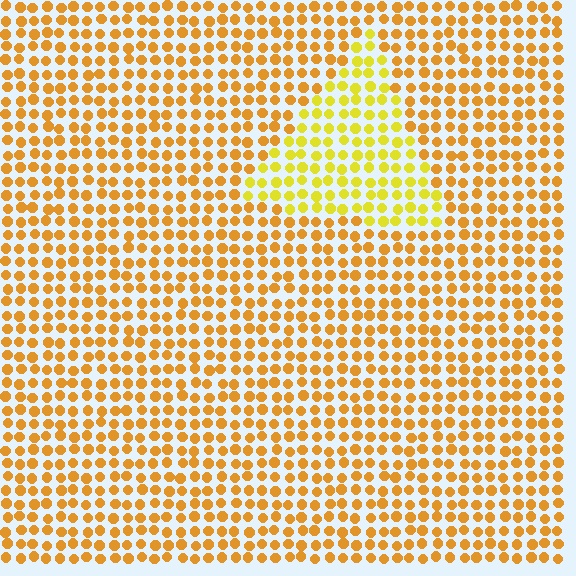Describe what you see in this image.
The image is filled with small orange elements in a uniform arrangement. A triangle-shaped region is visible where the elements are tinted to a slightly different hue, forming a subtle color boundary.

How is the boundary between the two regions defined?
The boundary is defined purely by a slight shift in hue (about 26 degrees). Spacing, size, and orientation are identical on both sides.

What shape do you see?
I see a triangle.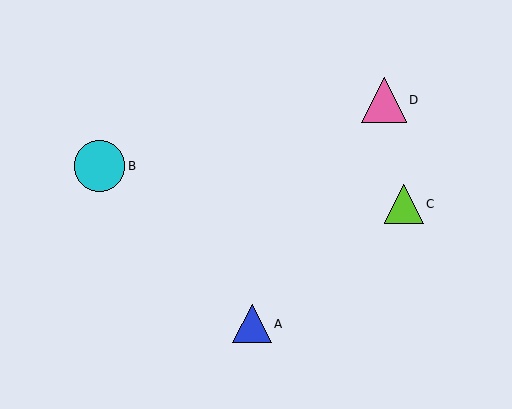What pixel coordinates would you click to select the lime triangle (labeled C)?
Click at (404, 204) to select the lime triangle C.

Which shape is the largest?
The cyan circle (labeled B) is the largest.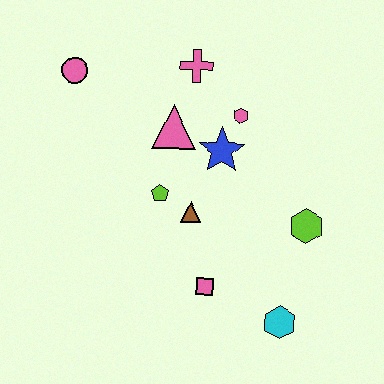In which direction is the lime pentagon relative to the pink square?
The lime pentagon is above the pink square.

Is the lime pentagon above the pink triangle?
No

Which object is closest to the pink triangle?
The blue star is closest to the pink triangle.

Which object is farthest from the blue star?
The cyan hexagon is farthest from the blue star.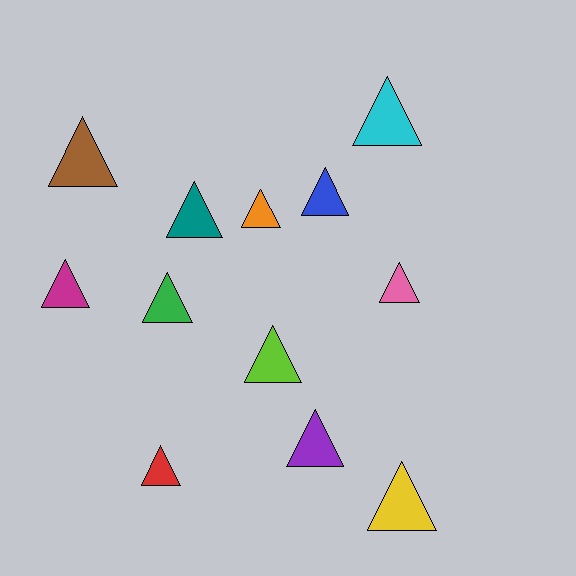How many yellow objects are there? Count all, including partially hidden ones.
There is 1 yellow object.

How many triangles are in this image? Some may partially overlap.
There are 12 triangles.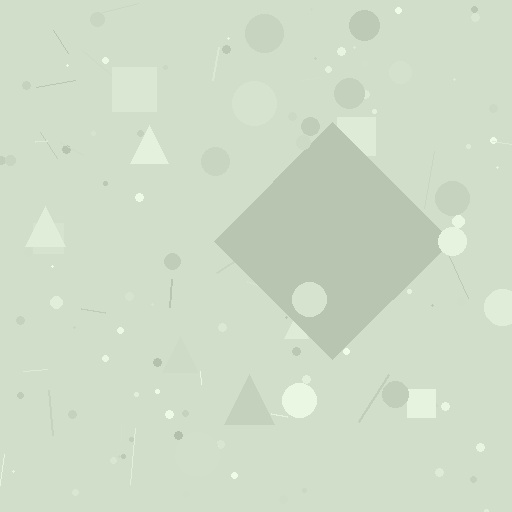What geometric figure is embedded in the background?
A diamond is embedded in the background.